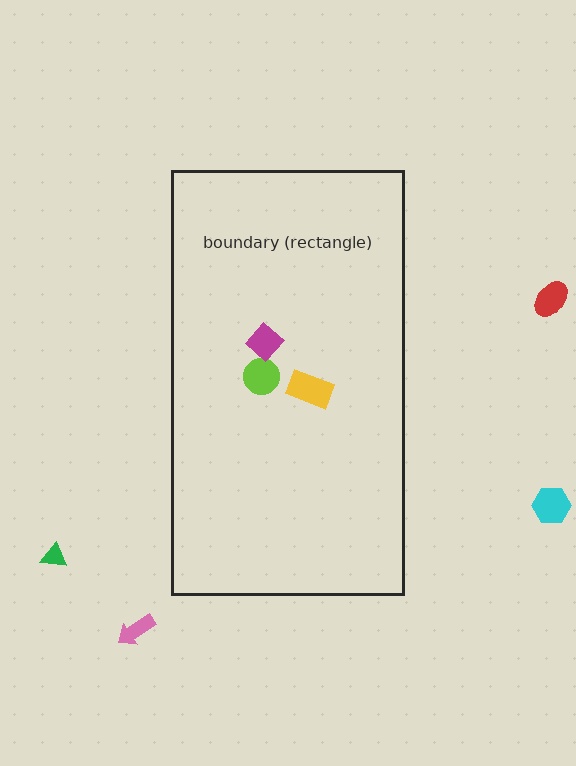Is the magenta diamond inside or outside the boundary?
Inside.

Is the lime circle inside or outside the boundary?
Inside.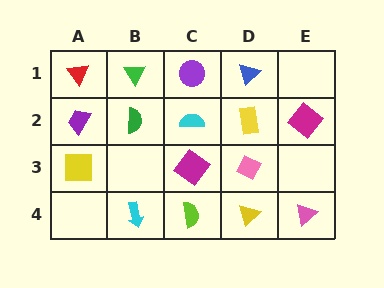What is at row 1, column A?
A red triangle.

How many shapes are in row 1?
4 shapes.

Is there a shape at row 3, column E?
No, that cell is empty.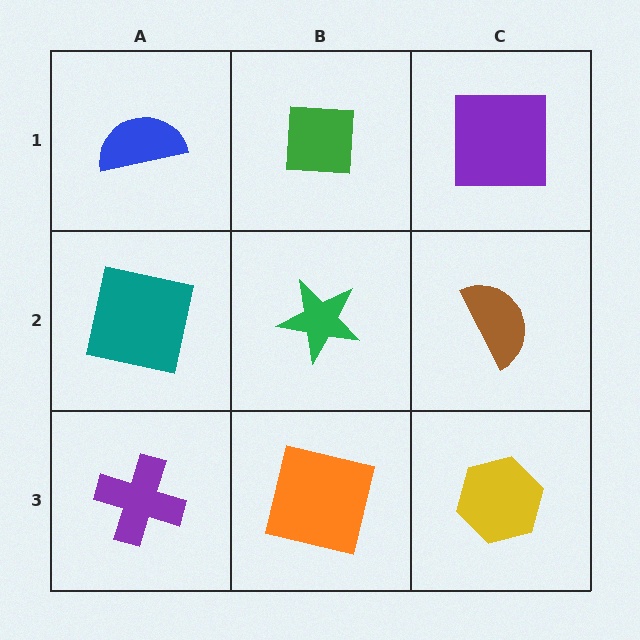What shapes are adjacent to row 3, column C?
A brown semicircle (row 2, column C), an orange square (row 3, column B).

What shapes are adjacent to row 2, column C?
A purple square (row 1, column C), a yellow hexagon (row 3, column C), a green star (row 2, column B).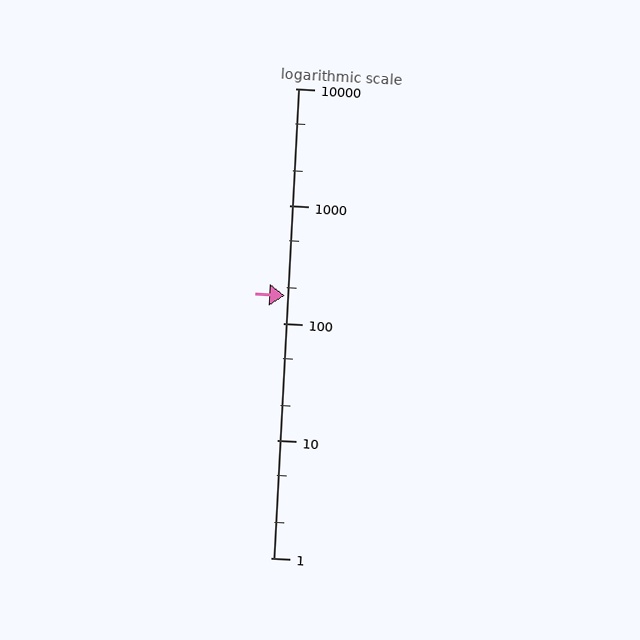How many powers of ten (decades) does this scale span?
The scale spans 4 decades, from 1 to 10000.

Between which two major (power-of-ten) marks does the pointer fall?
The pointer is between 100 and 1000.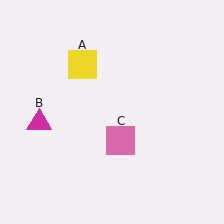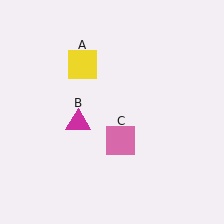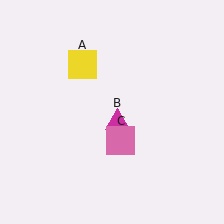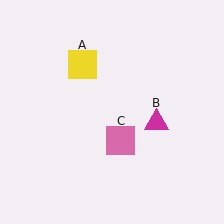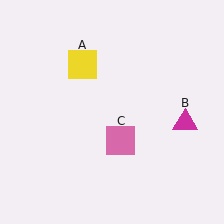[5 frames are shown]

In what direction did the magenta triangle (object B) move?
The magenta triangle (object B) moved right.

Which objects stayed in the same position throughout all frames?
Yellow square (object A) and pink square (object C) remained stationary.